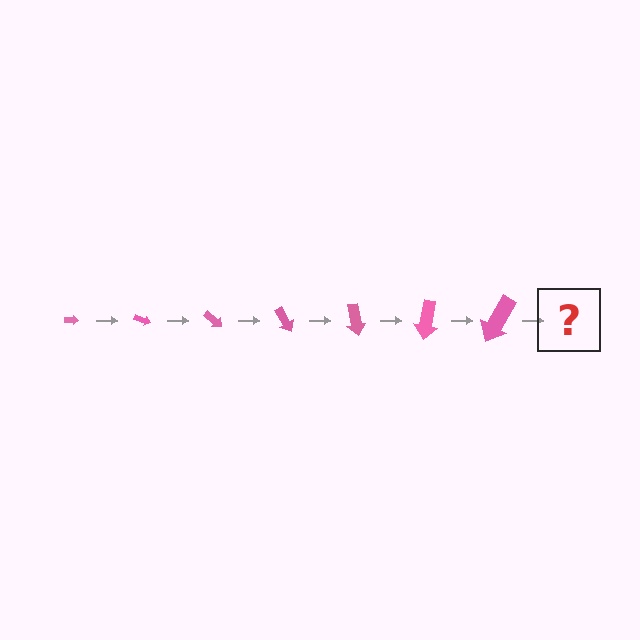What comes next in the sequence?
The next element should be an arrow, larger than the previous one and rotated 140 degrees from the start.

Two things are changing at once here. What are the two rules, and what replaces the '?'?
The two rules are that the arrow grows larger each step and it rotates 20 degrees each step. The '?' should be an arrow, larger than the previous one and rotated 140 degrees from the start.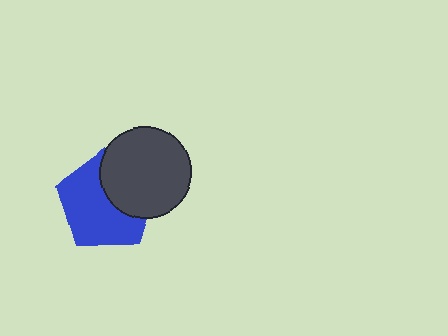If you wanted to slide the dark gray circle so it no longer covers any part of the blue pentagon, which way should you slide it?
Slide it toward the upper-right — that is the most direct way to separate the two shapes.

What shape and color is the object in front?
The object in front is a dark gray circle.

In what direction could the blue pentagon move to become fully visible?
The blue pentagon could move toward the lower-left. That would shift it out from behind the dark gray circle entirely.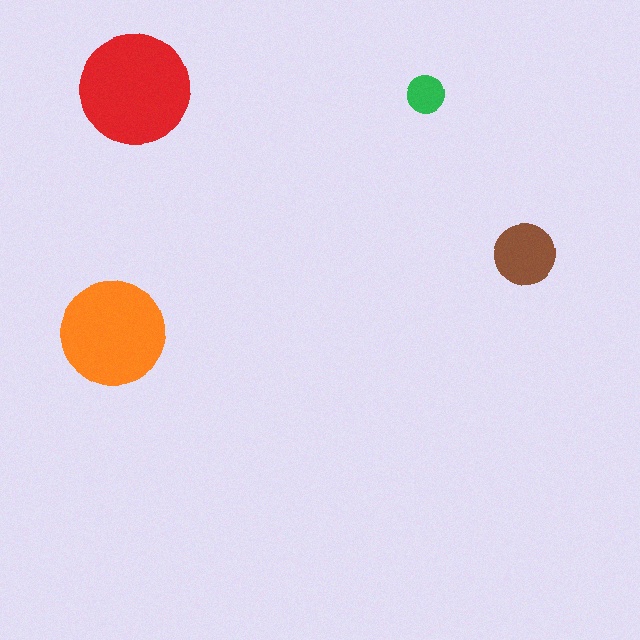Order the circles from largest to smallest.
the red one, the orange one, the brown one, the green one.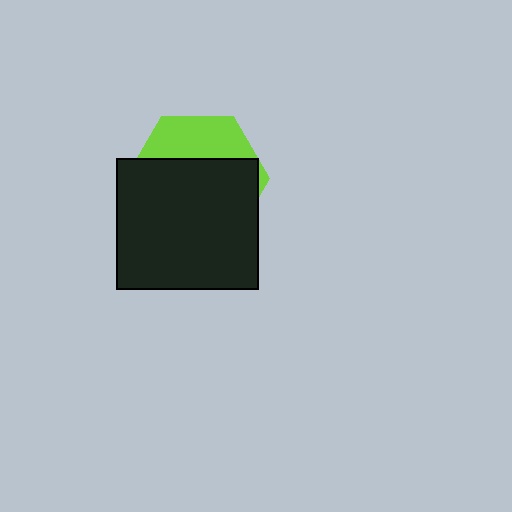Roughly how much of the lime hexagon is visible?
A small part of it is visible (roughly 31%).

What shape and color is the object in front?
The object in front is a black rectangle.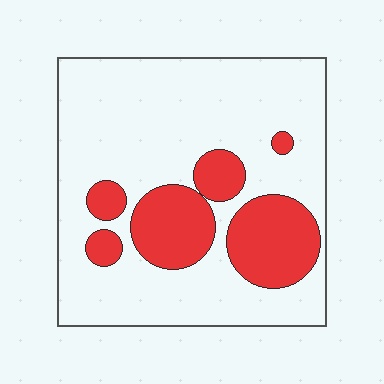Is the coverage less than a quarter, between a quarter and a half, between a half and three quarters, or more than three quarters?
Less than a quarter.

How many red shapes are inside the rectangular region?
6.